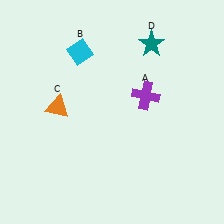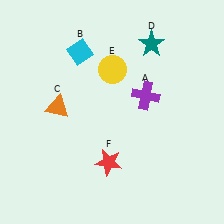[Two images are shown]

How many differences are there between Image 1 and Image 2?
There are 2 differences between the two images.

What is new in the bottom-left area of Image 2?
A red star (F) was added in the bottom-left area of Image 2.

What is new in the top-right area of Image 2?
A yellow circle (E) was added in the top-right area of Image 2.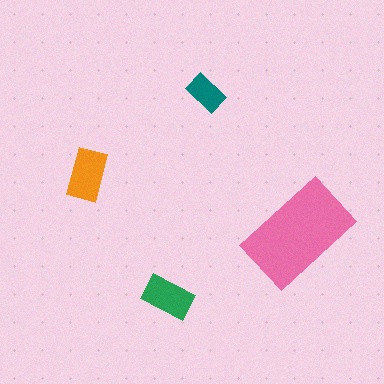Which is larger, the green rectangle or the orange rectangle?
The orange one.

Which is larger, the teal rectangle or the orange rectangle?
The orange one.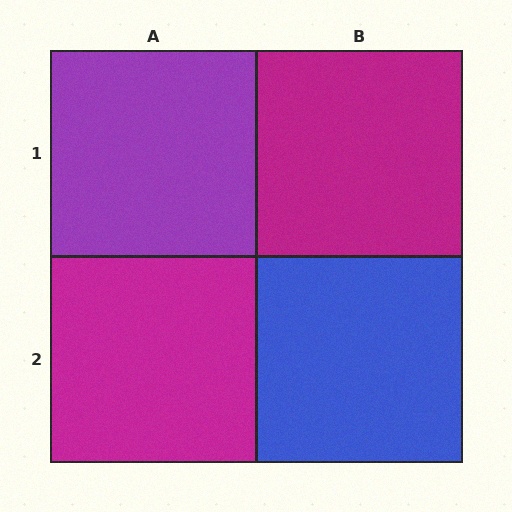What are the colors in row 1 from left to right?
Purple, magenta.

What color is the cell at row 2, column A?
Magenta.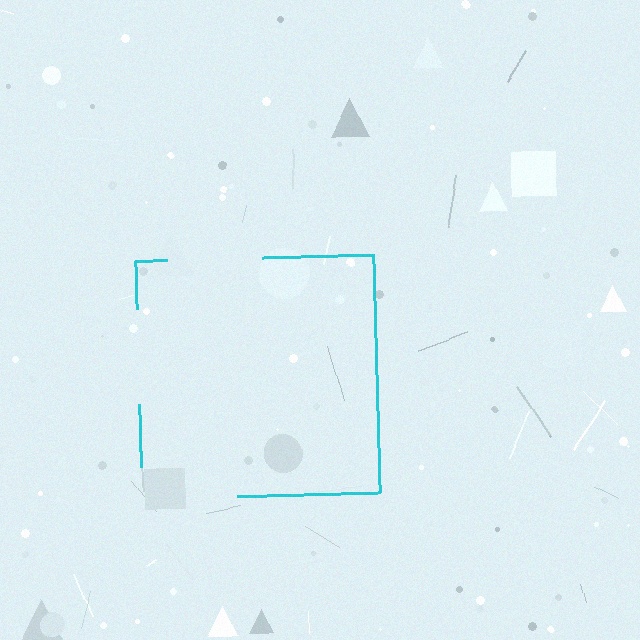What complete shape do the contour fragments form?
The contour fragments form a square.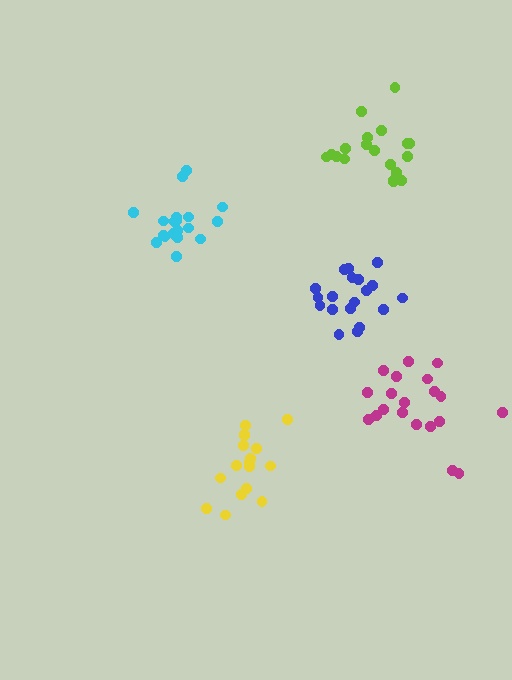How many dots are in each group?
Group 1: 19 dots, Group 2: 20 dots, Group 3: 19 dots, Group 4: 19 dots, Group 5: 17 dots (94 total).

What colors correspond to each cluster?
The clusters are colored: blue, magenta, lime, cyan, yellow.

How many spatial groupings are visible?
There are 5 spatial groupings.